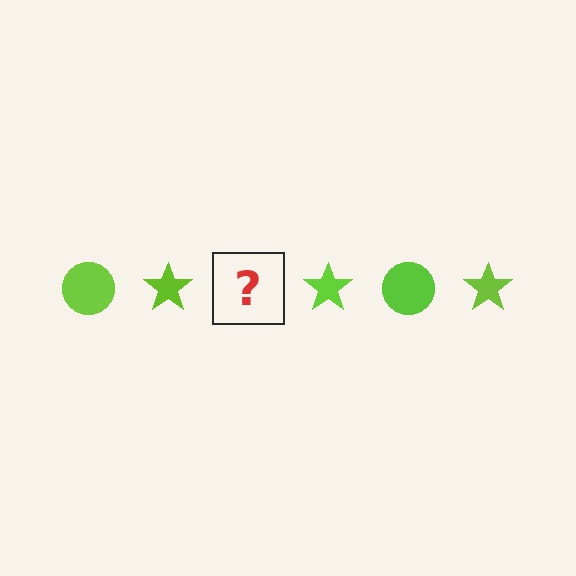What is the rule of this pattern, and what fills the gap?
The rule is that the pattern cycles through circle, star shapes in lime. The gap should be filled with a lime circle.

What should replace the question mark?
The question mark should be replaced with a lime circle.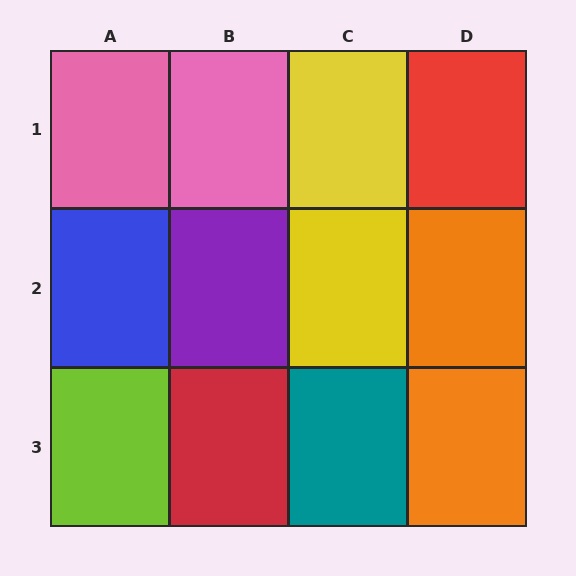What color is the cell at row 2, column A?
Blue.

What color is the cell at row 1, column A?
Pink.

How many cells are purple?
1 cell is purple.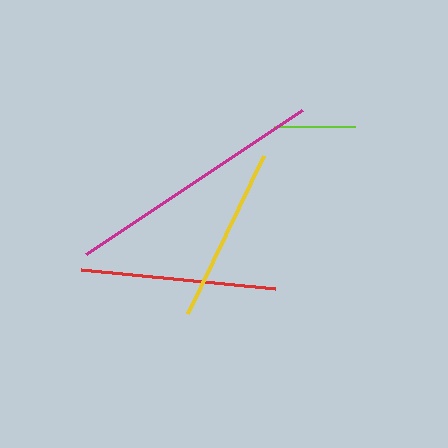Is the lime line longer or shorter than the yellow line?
The yellow line is longer than the lime line.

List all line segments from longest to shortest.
From longest to shortest: magenta, red, yellow, lime.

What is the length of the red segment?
The red segment is approximately 194 pixels long.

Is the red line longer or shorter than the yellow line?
The red line is longer than the yellow line.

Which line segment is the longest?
The magenta line is the longest at approximately 260 pixels.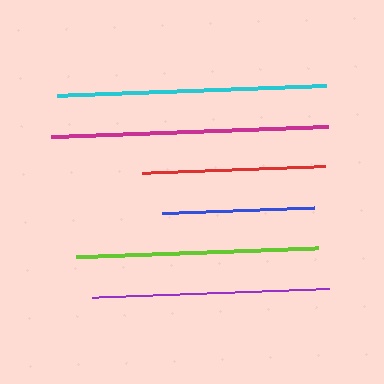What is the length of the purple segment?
The purple segment is approximately 237 pixels long.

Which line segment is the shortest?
The blue line is the shortest at approximately 152 pixels.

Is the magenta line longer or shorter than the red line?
The magenta line is longer than the red line.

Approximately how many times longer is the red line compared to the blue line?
The red line is approximately 1.2 times the length of the blue line.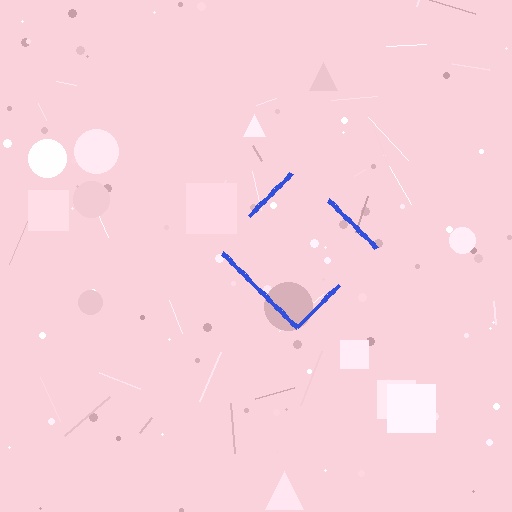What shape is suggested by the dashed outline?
The dashed outline suggests a diamond.